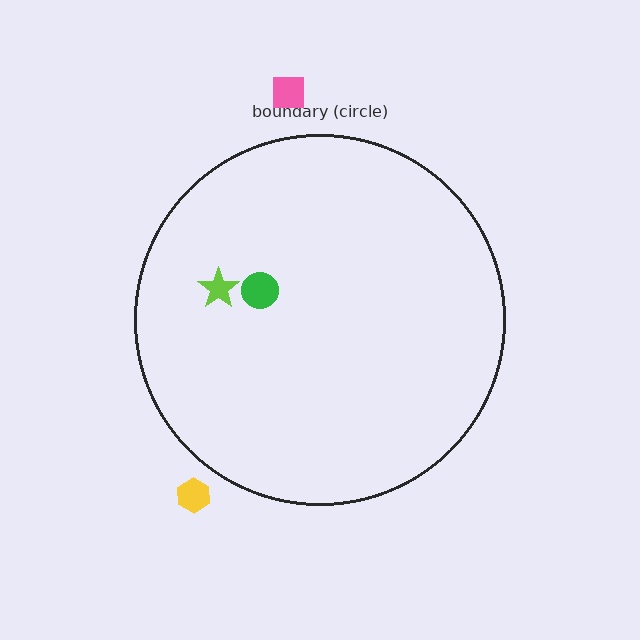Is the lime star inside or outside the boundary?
Inside.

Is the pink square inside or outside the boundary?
Outside.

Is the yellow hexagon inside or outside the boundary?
Outside.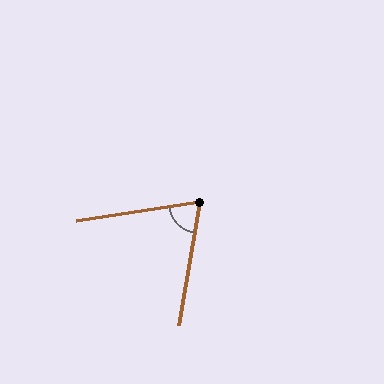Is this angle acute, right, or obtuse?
It is acute.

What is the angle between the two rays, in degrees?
Approximately 72 degrees.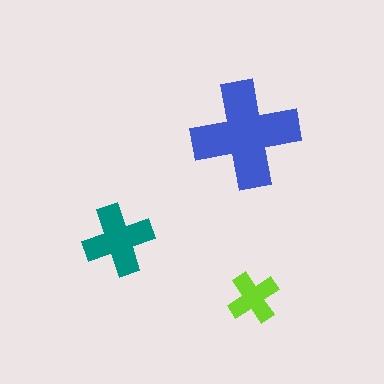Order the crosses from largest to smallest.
the blue one, the teal one, the lime one.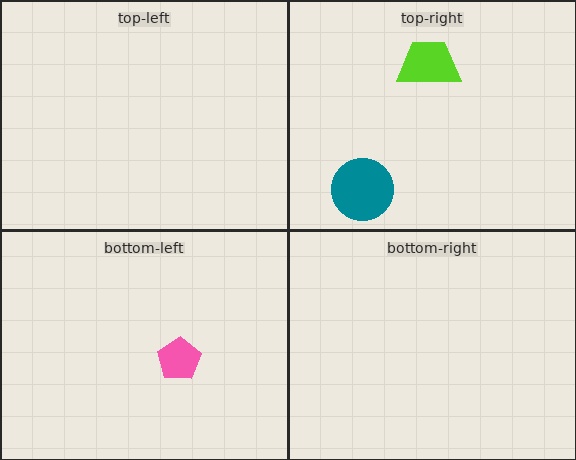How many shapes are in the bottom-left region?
1.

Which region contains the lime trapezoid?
The top-right region.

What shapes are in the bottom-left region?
The pink pentagon.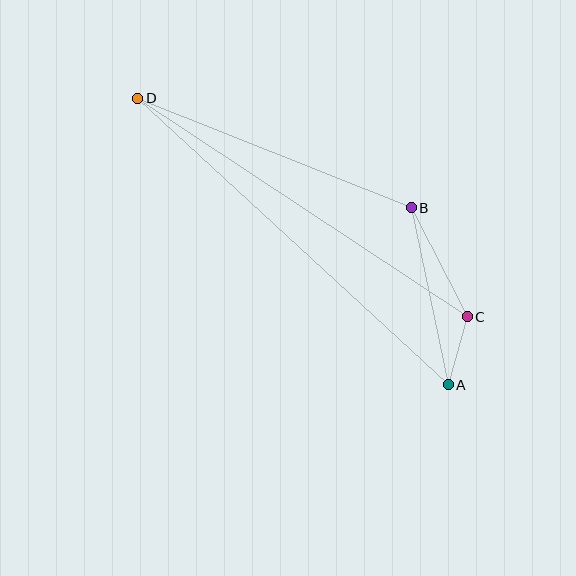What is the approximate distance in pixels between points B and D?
The distance between B and D is approximately 294 pixels.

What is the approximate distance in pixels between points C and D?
The distance between C and D is approximately 395 pixels.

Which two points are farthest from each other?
Points A and D are farthest from each other.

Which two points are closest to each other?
Points A and C are closest to each other.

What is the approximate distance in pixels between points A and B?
The distance between A and B is approximately 181 pixels.